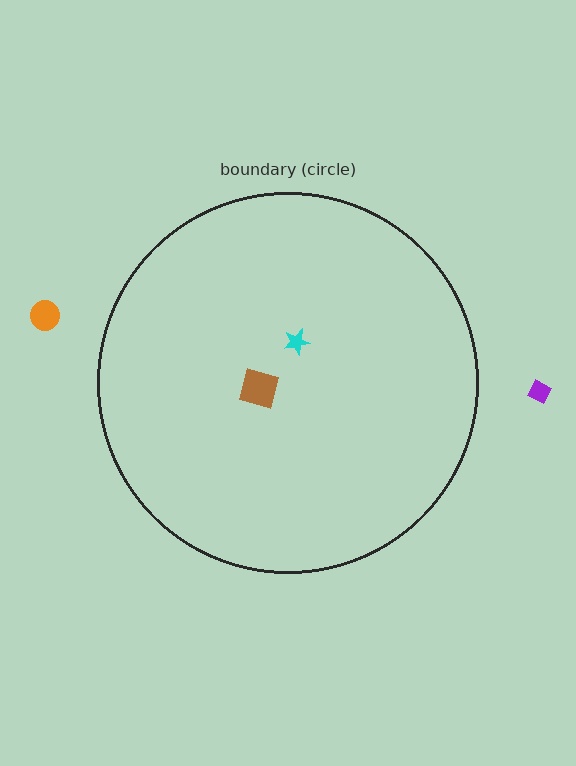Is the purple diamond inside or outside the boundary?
Outside.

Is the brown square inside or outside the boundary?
Inside.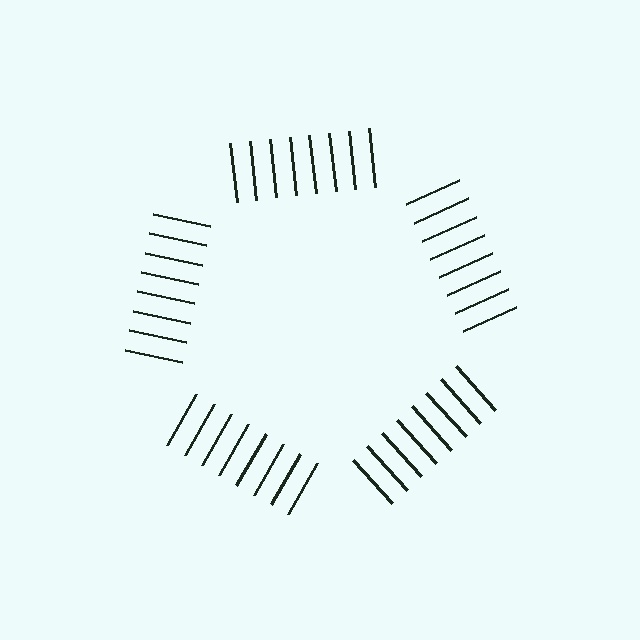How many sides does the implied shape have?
5 sides — the line-ends trace a pentagon.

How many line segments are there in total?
40 — 8 along each of the 5 edges.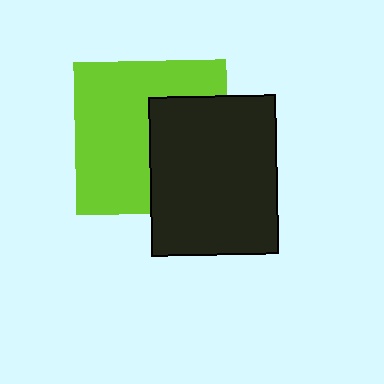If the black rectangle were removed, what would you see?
You would see the complete lime square.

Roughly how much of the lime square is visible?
About half of it is visible (roughly 60%).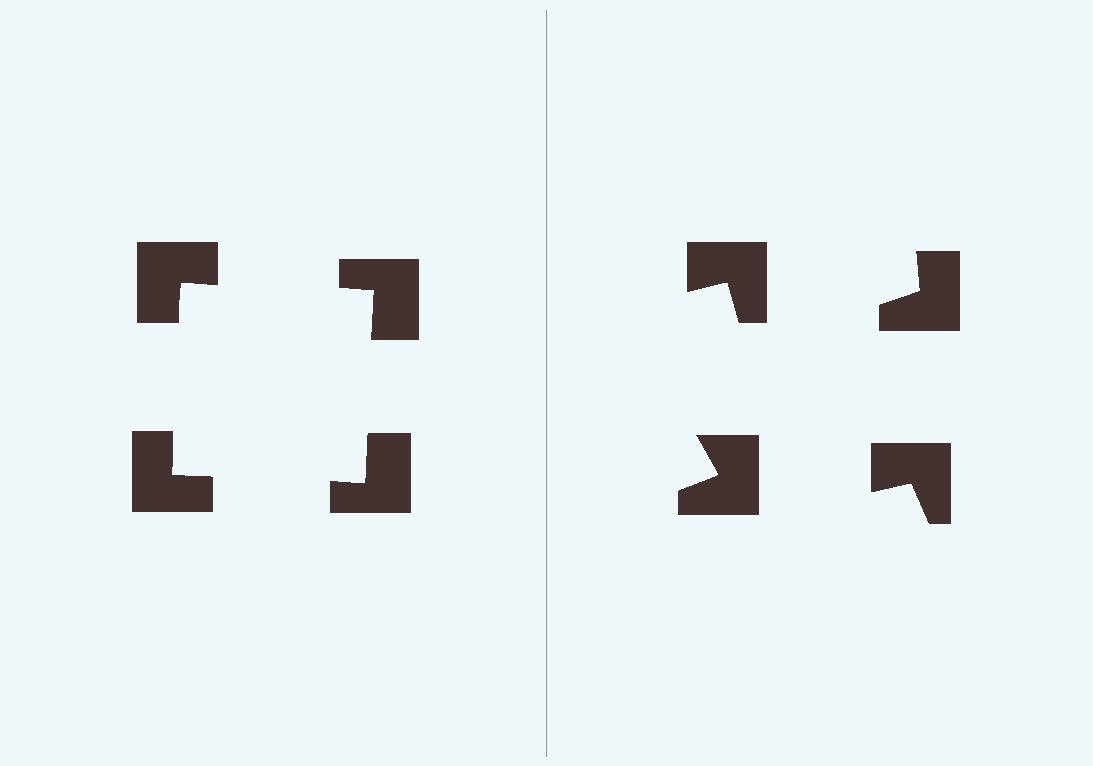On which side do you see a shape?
An illusory square appears on the left side. On the right side the wedge cuts are rotated, so no coherent shape forms.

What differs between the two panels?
The notched squares are positioned identically on both sides; only the wedge orientations differ. On the left they align to a square; on the right they are misaligned.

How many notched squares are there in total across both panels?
8 — 4 on each side.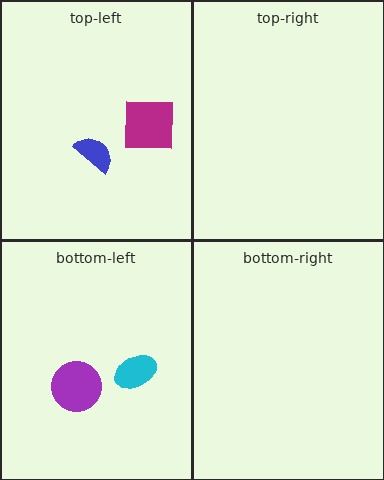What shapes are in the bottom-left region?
The cyan ellipse, the purple circle.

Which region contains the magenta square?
The top-left region.